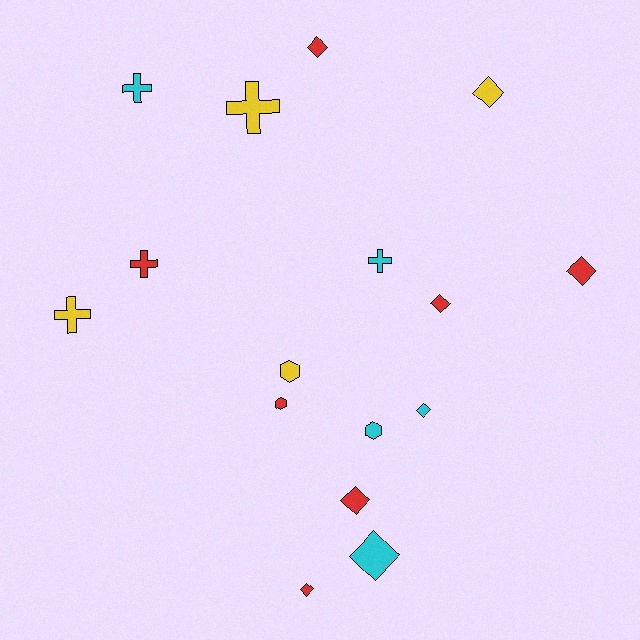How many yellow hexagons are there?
There is 1 yellow hexagon.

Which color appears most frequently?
Red, with 7 objects.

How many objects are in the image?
There are 16 objects.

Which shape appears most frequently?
Diamond, with 8 objects.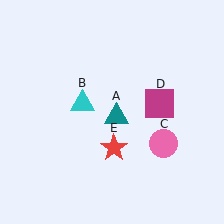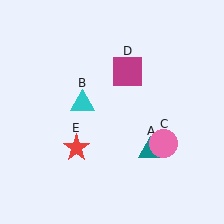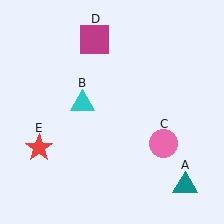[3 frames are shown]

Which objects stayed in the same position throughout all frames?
Cyan triangle (object B) and pink circle (object C) remained stationary.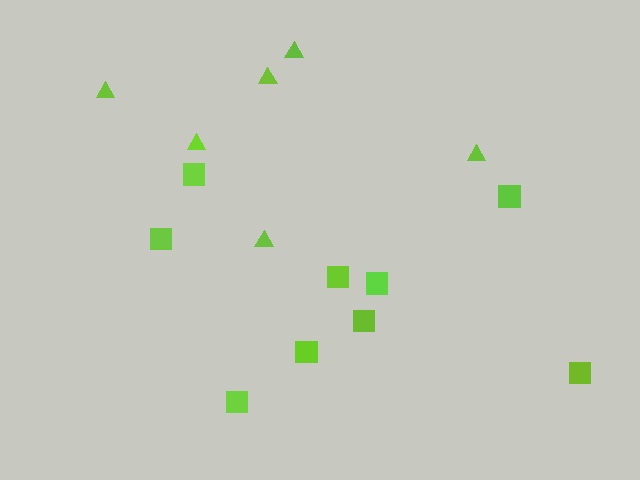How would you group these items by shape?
There are 2 groups: one group of triangles (6) and one group of squares (9).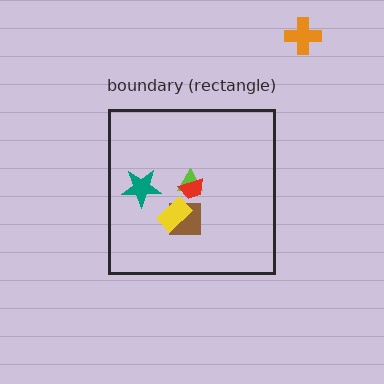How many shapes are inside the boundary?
5 inside, 1 outside.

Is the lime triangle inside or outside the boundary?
Inside.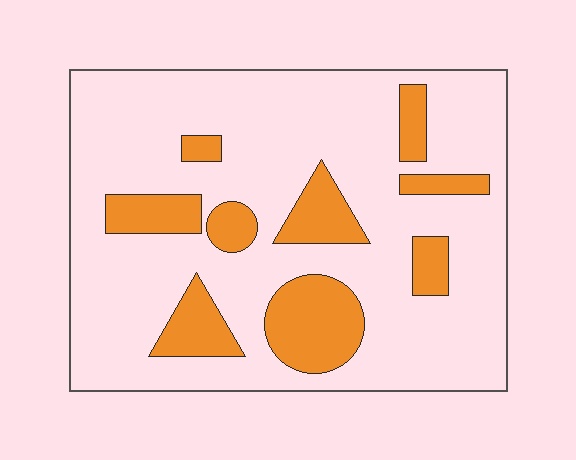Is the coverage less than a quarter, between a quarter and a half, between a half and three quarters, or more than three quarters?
Less than a quarter.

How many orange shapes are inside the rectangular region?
9.